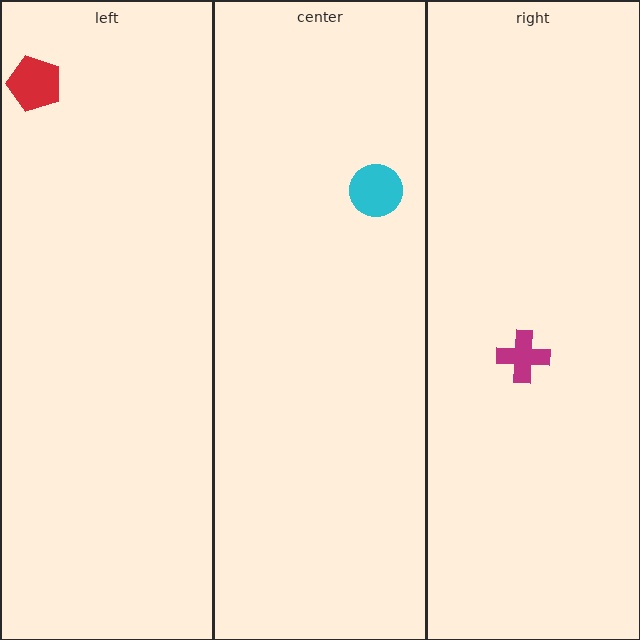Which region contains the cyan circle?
The center region.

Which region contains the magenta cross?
The right region.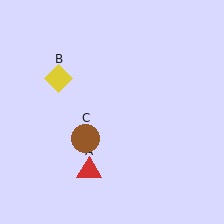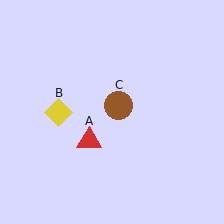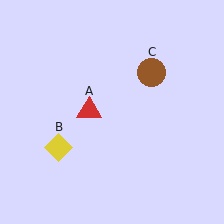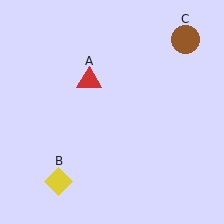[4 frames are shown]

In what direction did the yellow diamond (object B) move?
The yellow diamond (object B) moved down.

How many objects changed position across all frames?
3 objects changed position: red triangle (object A), yellow diamond (object B), brown circle (object C).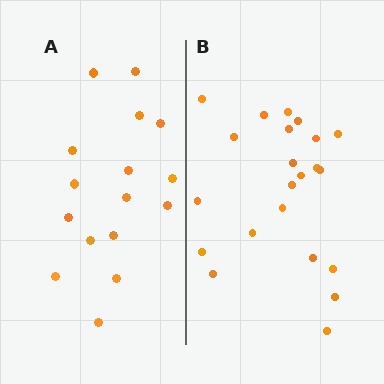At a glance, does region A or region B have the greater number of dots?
Region B (the right region) has more dots.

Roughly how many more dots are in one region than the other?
Region B has about 6 more dots than region A.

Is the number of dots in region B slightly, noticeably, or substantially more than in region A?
Region B has noticeably more, but not dramatically so. The ratio is roughly 1.4 to 1.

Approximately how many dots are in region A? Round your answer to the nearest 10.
About 20 dots. (The exact count is 16, which rounds to 20.)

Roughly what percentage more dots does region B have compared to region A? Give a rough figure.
About 40% more.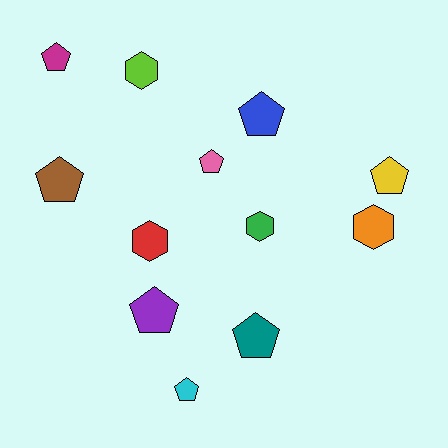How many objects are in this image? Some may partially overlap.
There are 12 objects.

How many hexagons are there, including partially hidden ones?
There are 4 hexagons.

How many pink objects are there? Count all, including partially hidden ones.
There is 1 pink object.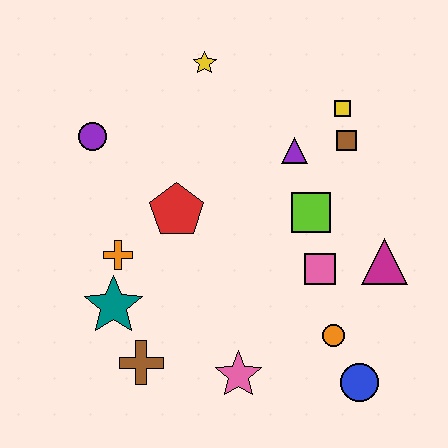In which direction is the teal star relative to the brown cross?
The teal star is above the brown cross.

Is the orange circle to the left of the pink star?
No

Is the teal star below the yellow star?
Yes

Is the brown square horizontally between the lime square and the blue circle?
Yes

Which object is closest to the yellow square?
The brown square is closest to the yellow square.